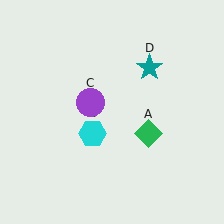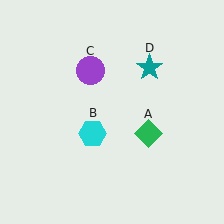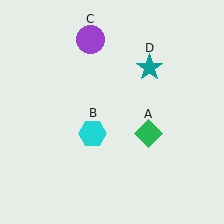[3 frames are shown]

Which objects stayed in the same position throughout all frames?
Green diamond (object A) and cyan hexagon (object B) and teal star (object D) remained stationary.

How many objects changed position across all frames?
1 object changed position: purple circle (object C).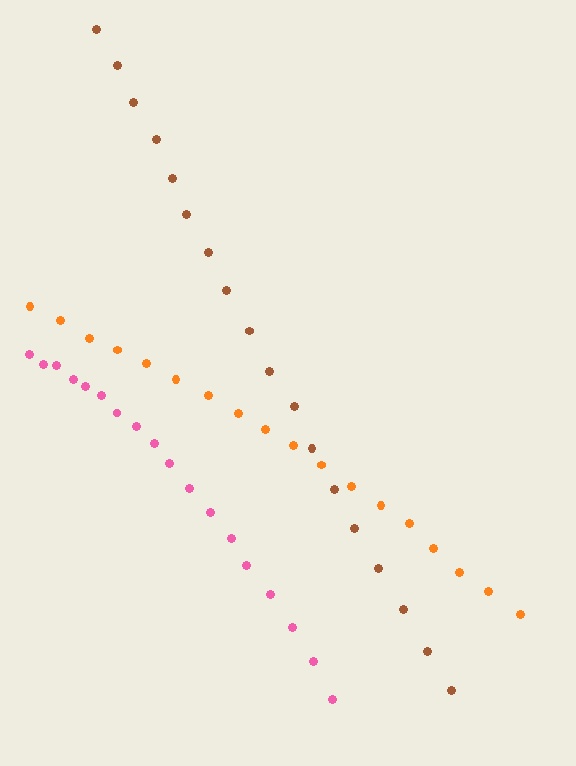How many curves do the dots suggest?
There are 3 distinct paths.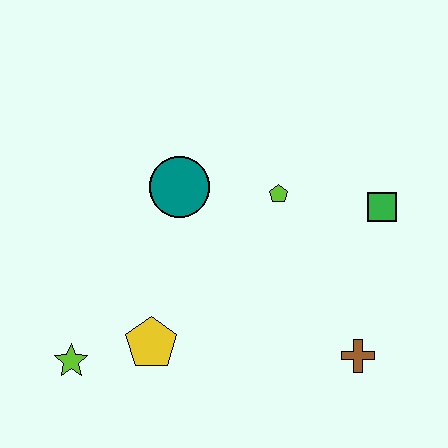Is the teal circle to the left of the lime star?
No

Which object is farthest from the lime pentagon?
The lime star is farthest from the lime pentagon.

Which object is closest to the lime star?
The yellow pentagon is closest to the lime star.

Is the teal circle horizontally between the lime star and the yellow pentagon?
No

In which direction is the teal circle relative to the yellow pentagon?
The teal circle is above the yellow pentagon.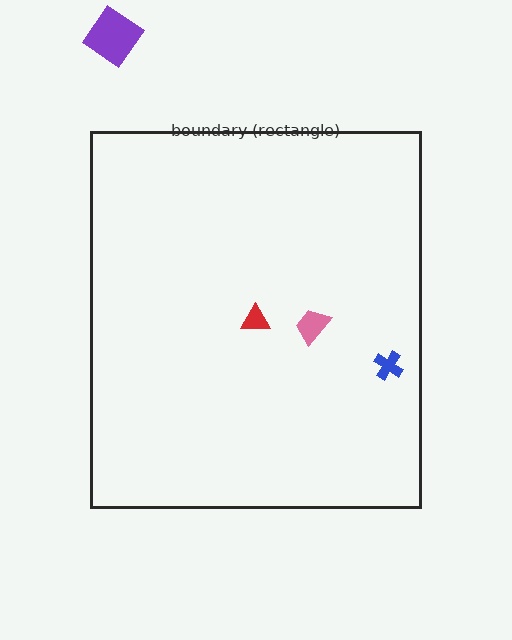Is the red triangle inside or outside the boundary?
Inside.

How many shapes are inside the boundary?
3 inside, 1 outside.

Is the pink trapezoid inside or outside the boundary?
Inside.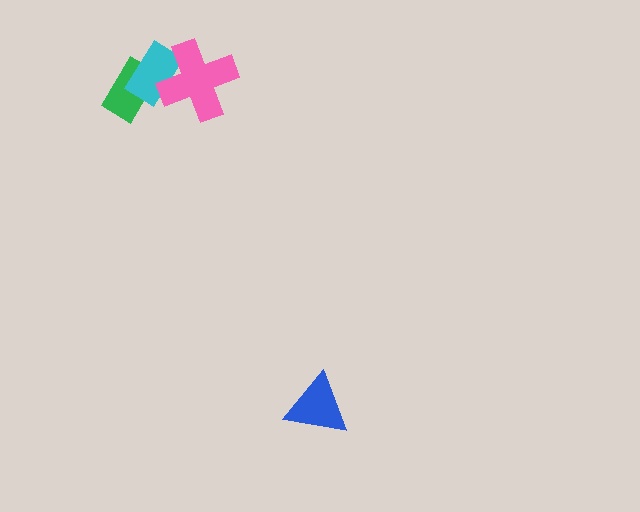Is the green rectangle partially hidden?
Yes, it is partially covered by another shape.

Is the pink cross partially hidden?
No, no other shape covers it.